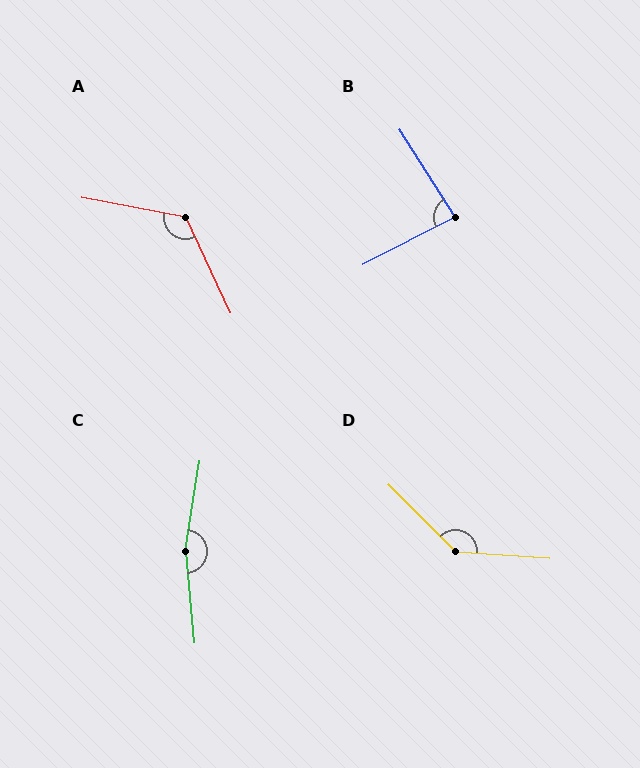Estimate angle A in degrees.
Approximately 126 degrees.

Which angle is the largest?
C, at approximately 165 degrees.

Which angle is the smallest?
B, at approximately 85 degrees.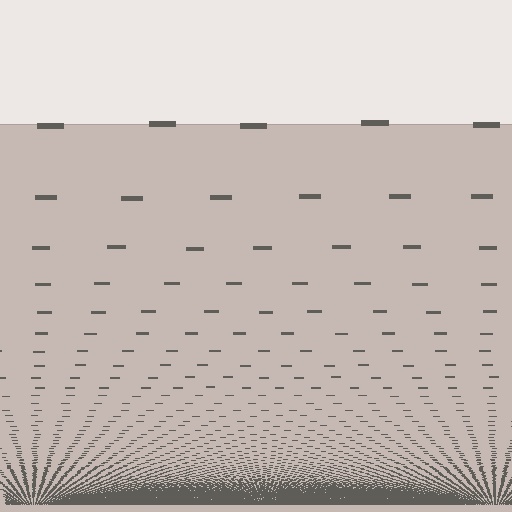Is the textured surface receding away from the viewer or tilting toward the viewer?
The surface appears to tilt toward the viewer. Texture elements get larger and sparser toward the top.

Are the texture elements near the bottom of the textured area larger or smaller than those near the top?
Smaller. The gradient is inverted — elements near the bottom are smaller and denser.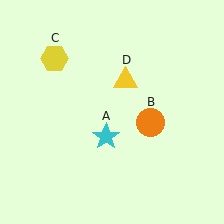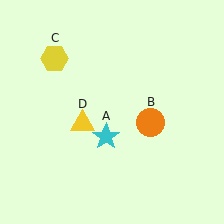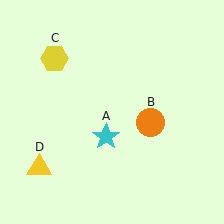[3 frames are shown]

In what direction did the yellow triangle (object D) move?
The yellow triangle (object D) moved down and to the left.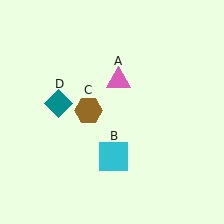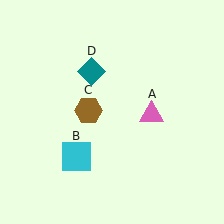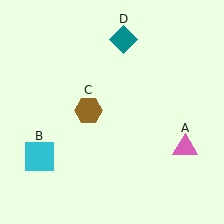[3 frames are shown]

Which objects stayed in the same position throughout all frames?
Brown hexagon (object C) remained stationary.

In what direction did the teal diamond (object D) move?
The teal diamond (object D) moved up and to the right.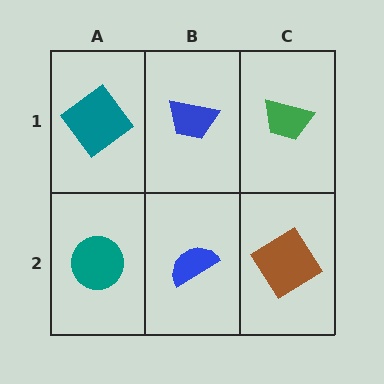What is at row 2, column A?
A teal circle.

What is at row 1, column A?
A teal diamond.